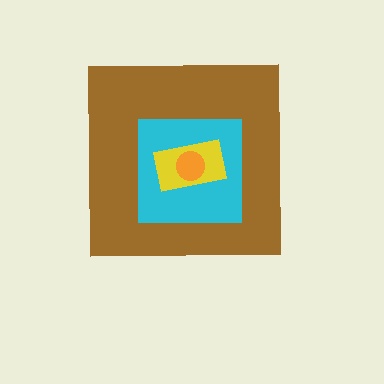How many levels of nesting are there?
4.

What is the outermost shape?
The brown square.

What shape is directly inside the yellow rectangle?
The orange circle.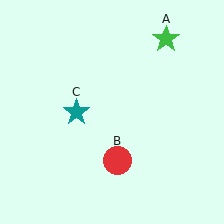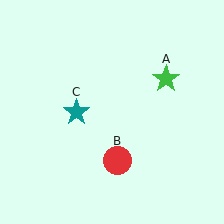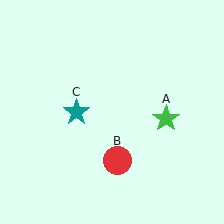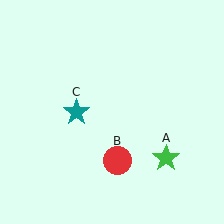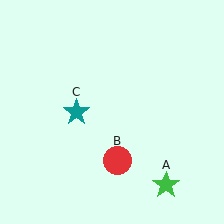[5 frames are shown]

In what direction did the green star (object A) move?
The green star (object A) moved down.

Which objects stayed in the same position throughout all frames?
Red circle (object B) and teal star (object C) remained stationary.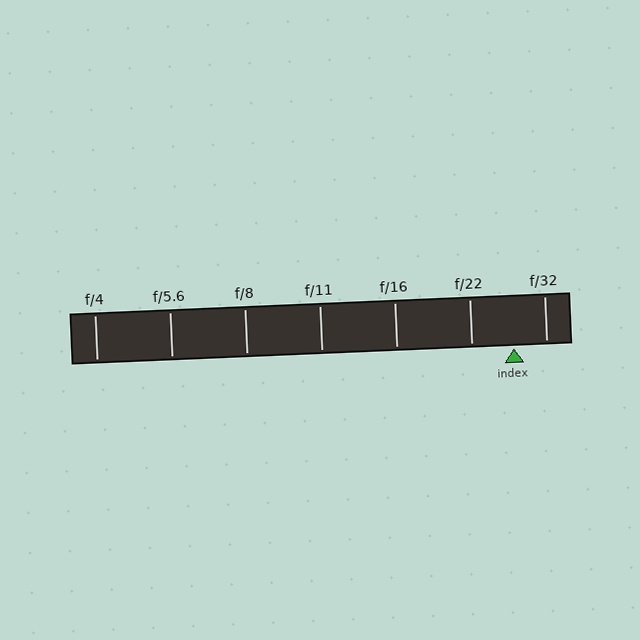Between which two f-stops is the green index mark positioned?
The index mark is between f/22 and f/32.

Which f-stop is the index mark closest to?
The index mark is closest to f/32.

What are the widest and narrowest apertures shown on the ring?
The widest aperture shown is f/4 and the narrowest is f/32.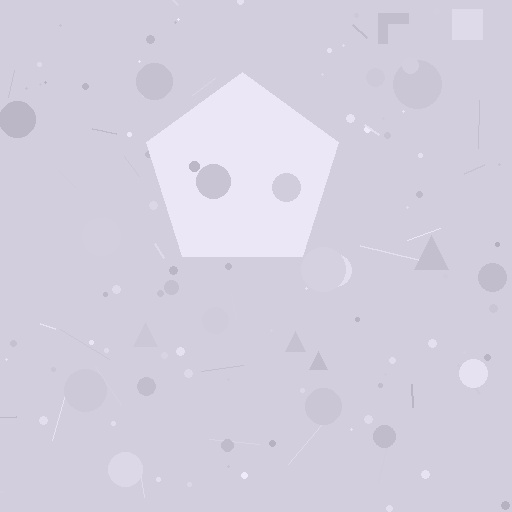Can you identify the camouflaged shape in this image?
The camouflaged shape is a pentagon.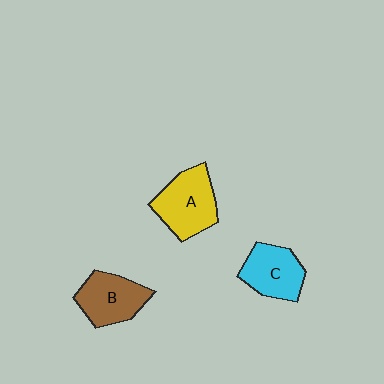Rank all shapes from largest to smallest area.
From largest to smallest: A (yellow), B (brown), C (cyan).